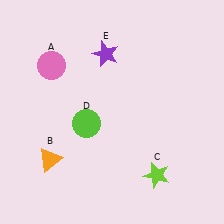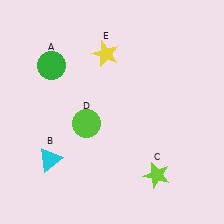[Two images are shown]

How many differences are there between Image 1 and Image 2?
There are 3 differences between the two images.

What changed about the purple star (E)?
In Image 1, E is purple. In Image 2, it changed to yellow.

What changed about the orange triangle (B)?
In Image 1, B is orange. In Image 2, it changed to cyan.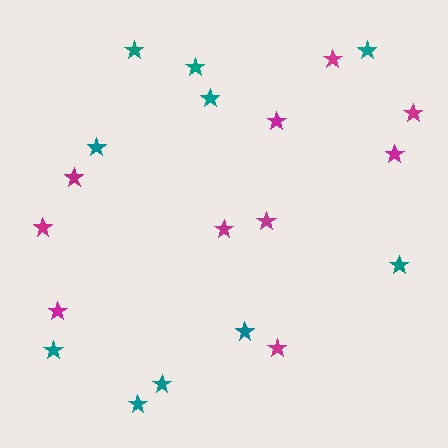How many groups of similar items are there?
There are 2 groups: one group of teal stars (10) and one group of magenta stars (10).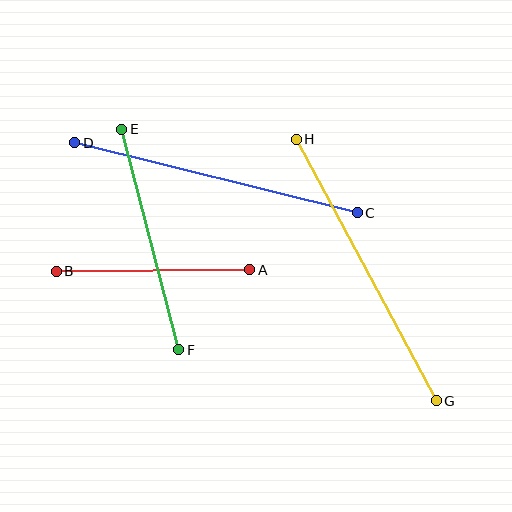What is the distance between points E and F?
The distance is approximately 228 pixels.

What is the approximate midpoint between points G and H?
The midpoint is at approximately (366, 270) pixels.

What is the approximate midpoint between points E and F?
The midpoint is at approximately (150, 240) pixels.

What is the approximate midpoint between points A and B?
The midpoint is at approximately (153, 270) pixels.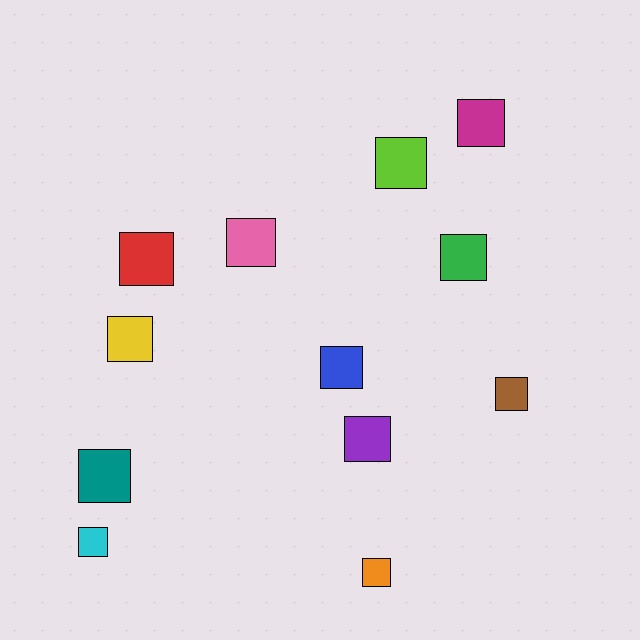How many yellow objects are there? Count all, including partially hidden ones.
There is 1 yellow object.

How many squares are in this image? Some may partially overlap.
There are 12 squares.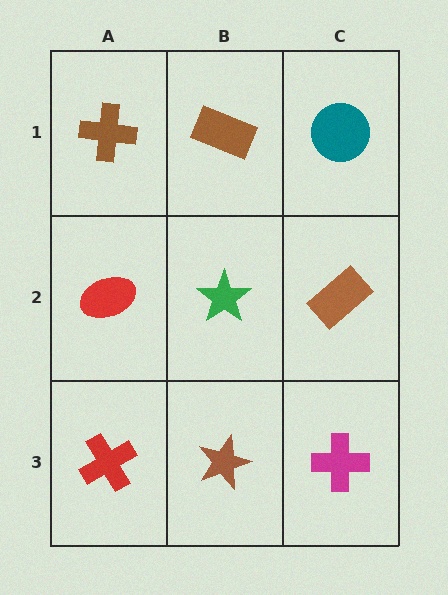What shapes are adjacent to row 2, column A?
A brown cross (row 1, column A), a red cross (row 3, column A), a green star (row 2, column B).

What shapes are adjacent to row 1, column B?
A green star (row 2, column B), a brown cross (row 1, column A), a teal circle (row 1, column C).